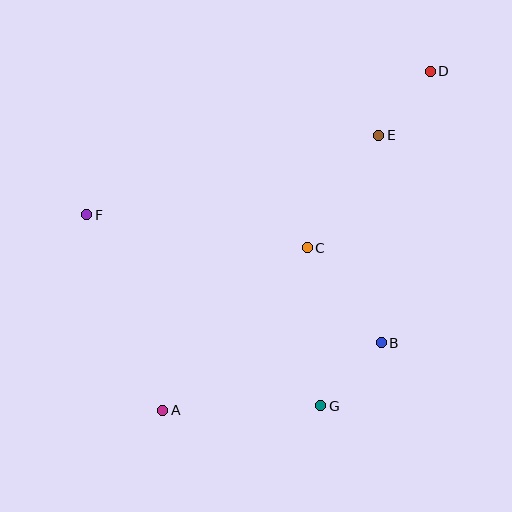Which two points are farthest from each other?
Points A and D are farthest from each other.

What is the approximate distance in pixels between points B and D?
The distance between B and D is approximately 276 pixels.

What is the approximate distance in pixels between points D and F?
The distance between D and F is approximately 372 pixels.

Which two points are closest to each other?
Points D and E are closest to each other.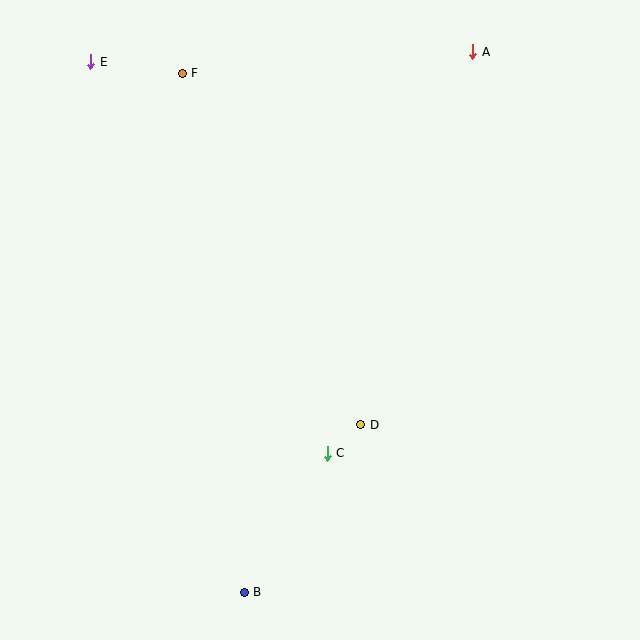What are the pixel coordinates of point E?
Point E is at (91, 62).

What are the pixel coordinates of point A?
Point A is at (473, 52).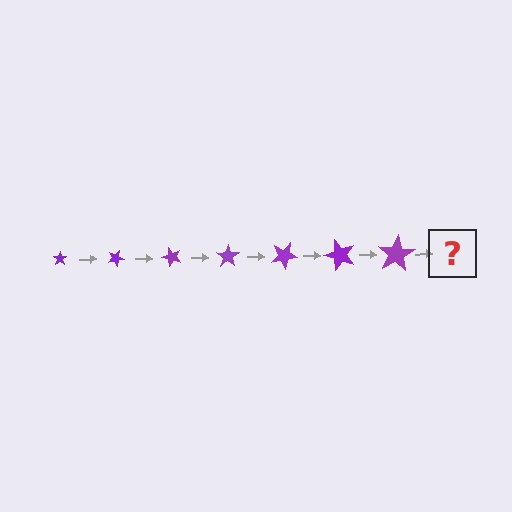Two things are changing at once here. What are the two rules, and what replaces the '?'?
The two rules are that the star grows larger each step and it rotates 25 degrees each step. The '?' should be a star, larger than the previous one and rotated 175 degrees from the start.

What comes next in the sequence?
The next element should be a star, larger than the previous one and rotated 175 degrees from the start.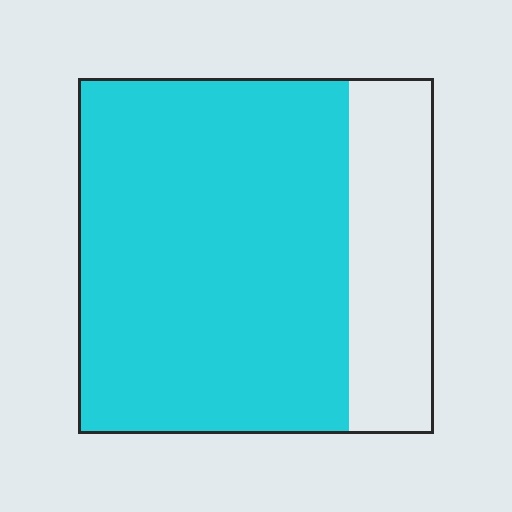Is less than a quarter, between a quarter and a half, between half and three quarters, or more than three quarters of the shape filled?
More than three quarters.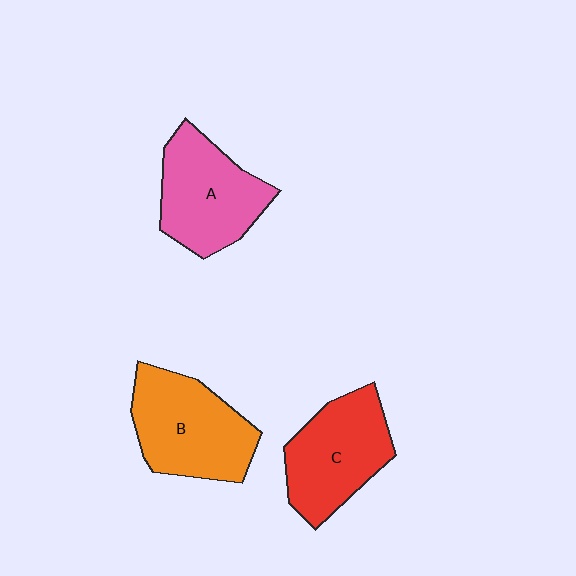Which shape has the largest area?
Shape B (orange).